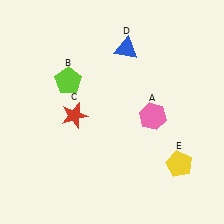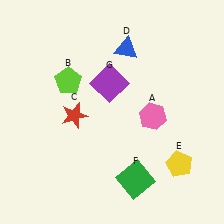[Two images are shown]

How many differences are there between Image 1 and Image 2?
There are 2 differences between the two images.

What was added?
A green square (F), a purple square (G) were added in Image 2.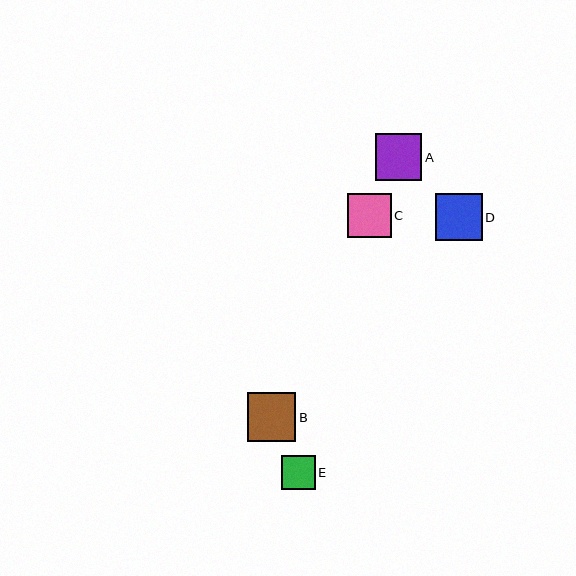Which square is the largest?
Square B is the largest with a size of approximately 49 pixels.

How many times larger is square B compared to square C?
Square B is approximately 1.1 times the size of square C.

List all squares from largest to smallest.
From largest to smallest: B, A, D, C, E.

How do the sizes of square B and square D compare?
Square B and square D are approximately the same size.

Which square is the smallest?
Square E is the smallest with a size of approximately 34 pixels.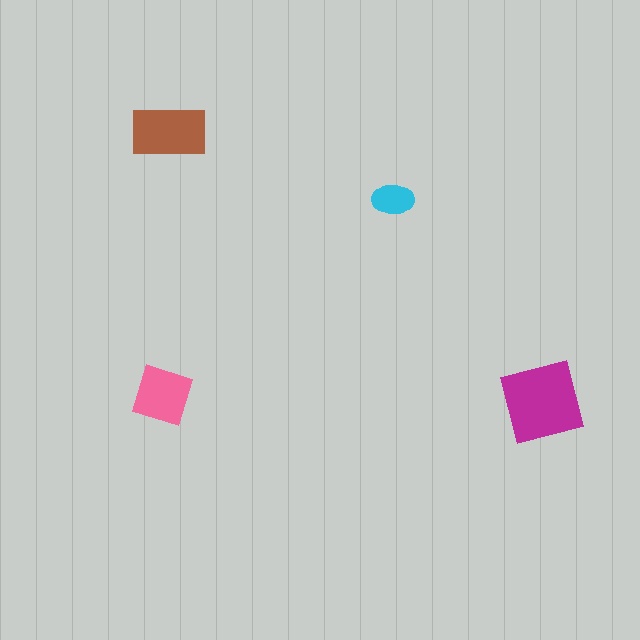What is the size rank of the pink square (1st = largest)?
3rd.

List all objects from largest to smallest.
The magenta square, the brown rectangle, the pink square, the cyan ellipse.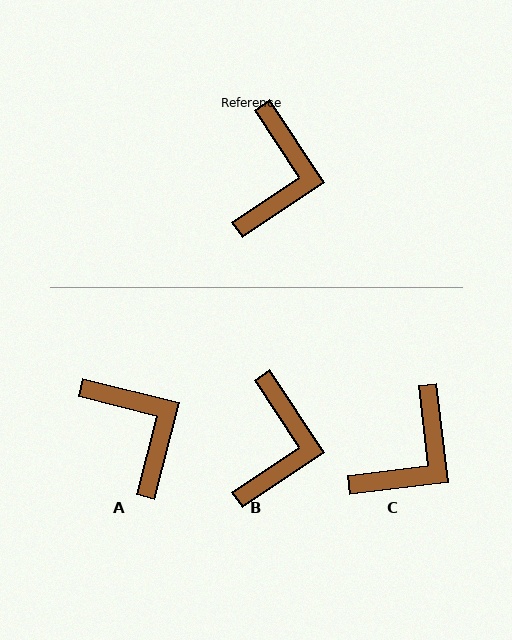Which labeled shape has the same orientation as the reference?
B.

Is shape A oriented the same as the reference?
No, it is off by about 42 degrees.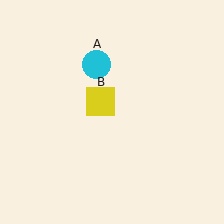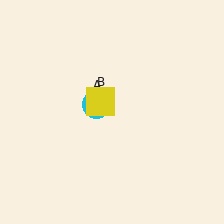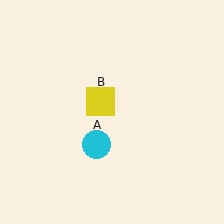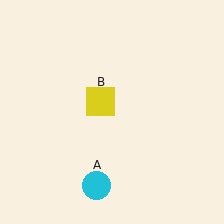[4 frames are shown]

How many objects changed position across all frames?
1 object changed position: cyan circle (object A).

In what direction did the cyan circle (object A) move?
The cyan circle (object A) moved down.